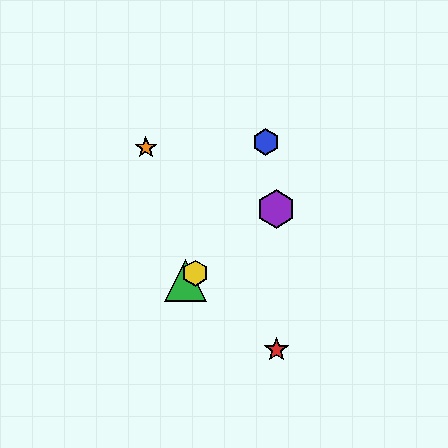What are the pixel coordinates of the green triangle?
The green triangle is at (186, 281).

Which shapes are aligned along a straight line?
The green triangle, the yellow hexagon, the purple hexagon are aligned along a straight line.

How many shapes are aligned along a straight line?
3 shapes (the green triangle, the yellow hexagon, the purple hexagon) are aligned along a straight line.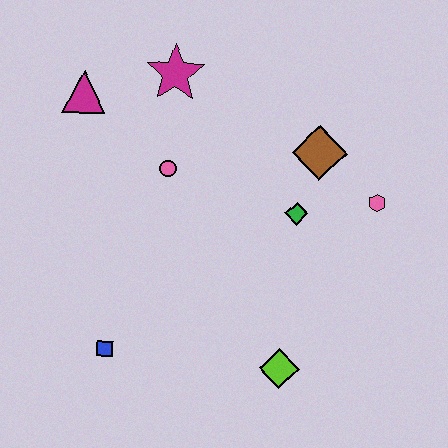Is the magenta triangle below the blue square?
No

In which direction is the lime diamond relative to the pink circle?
The lime diamond is below the pink circle.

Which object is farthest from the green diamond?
The magenta triangle is farthest from the green diamond.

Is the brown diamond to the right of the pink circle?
Yes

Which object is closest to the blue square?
The lime diamond is closest to the blue square.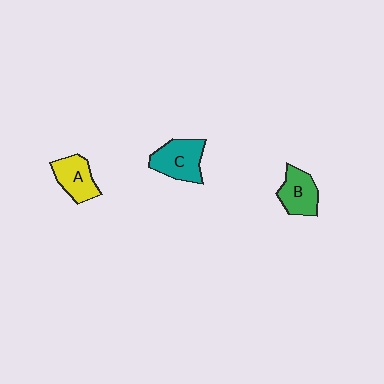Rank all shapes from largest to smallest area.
From largest to smallest: C (teal), B (green), A (yellow).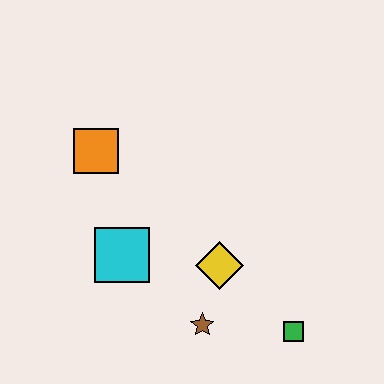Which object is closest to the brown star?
The yellow diamond is closest to the brown star.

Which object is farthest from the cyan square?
The green square is farthest from the cyan square.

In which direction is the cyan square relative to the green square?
The cyan square is to the left of the green square.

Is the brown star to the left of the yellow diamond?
Yes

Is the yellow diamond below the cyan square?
Yes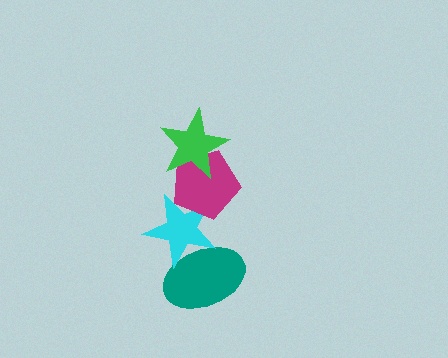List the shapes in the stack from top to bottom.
From top to bottom: the green star, the magenta pentagon, the cyan star, the teal ellipse.